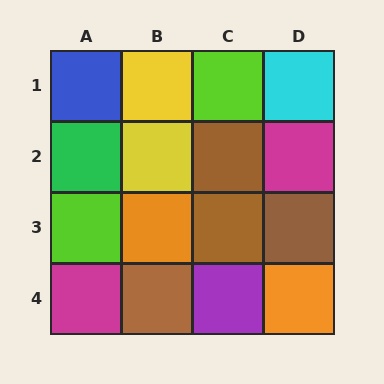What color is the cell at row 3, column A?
Lime.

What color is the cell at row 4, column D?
Orange.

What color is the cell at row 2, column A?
Green.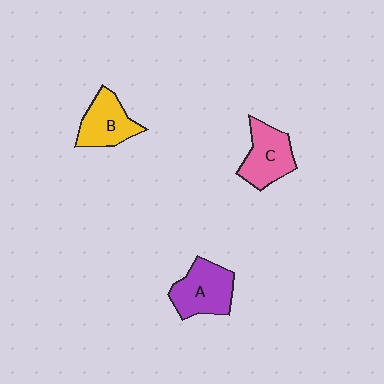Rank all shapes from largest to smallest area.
From largest to smallest: A (purple), C (pink), B (yellow).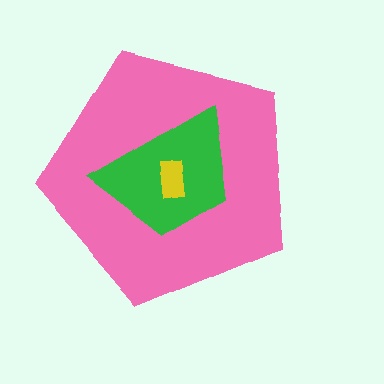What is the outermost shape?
The pink pentagon.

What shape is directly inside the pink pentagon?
The green trapezoid.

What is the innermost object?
The yellow rectangle.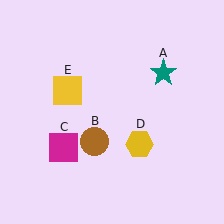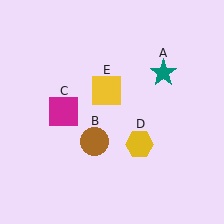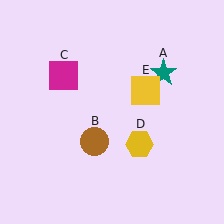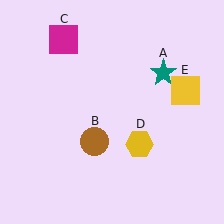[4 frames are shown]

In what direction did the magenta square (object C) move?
The magenta square (object C) moved up.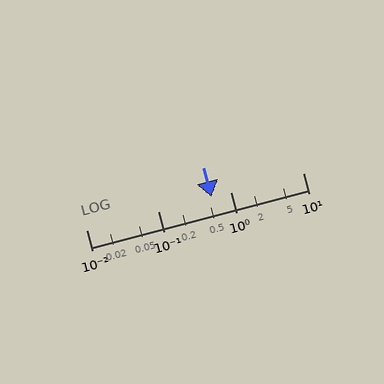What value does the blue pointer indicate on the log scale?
The pointer indicates approximately 0.55.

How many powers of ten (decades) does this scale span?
The scale spans 3 decades, from 0.01 to 10.